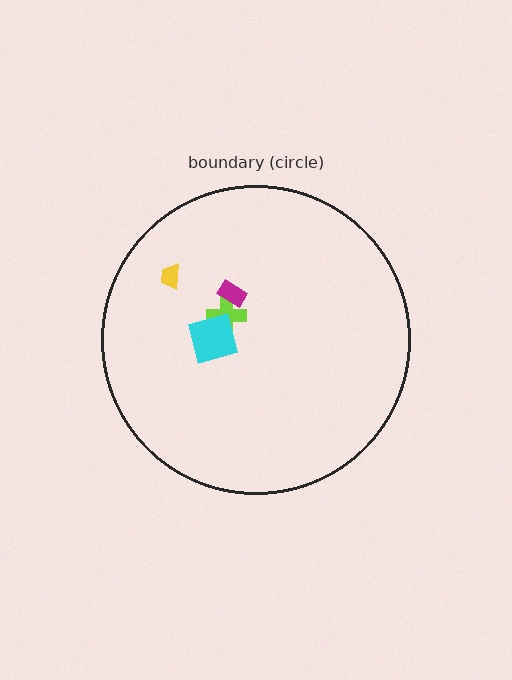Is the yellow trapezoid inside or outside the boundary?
Inside.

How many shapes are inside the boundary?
4 inside, 0 outside.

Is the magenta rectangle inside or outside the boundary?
Inside.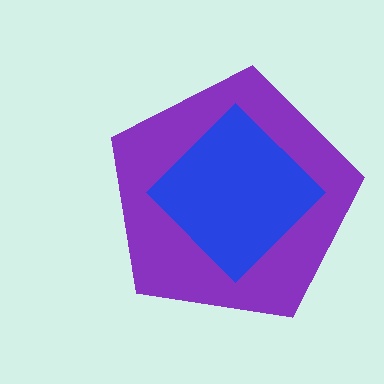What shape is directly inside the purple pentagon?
The blue diamond.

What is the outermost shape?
The purple pentagon.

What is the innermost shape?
The blue diamond.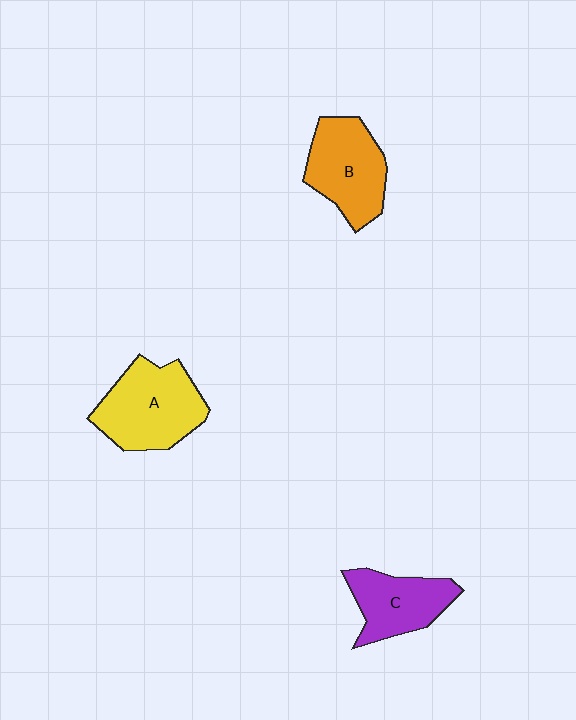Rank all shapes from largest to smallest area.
From largest to smallest: A (yellow), B (orange), C (purple).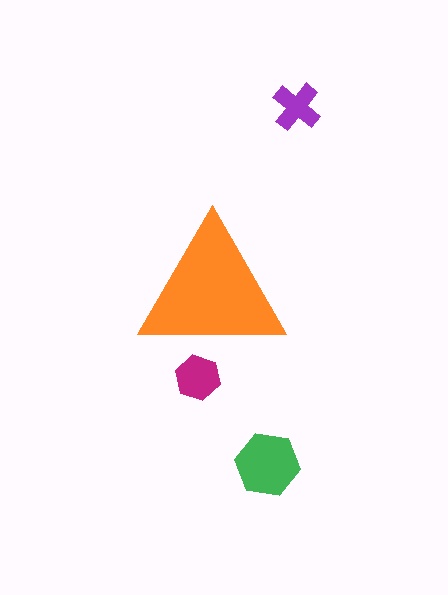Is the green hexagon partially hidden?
No, the green hexagon is fully visible.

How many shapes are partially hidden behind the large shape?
1 shape is partially hidden.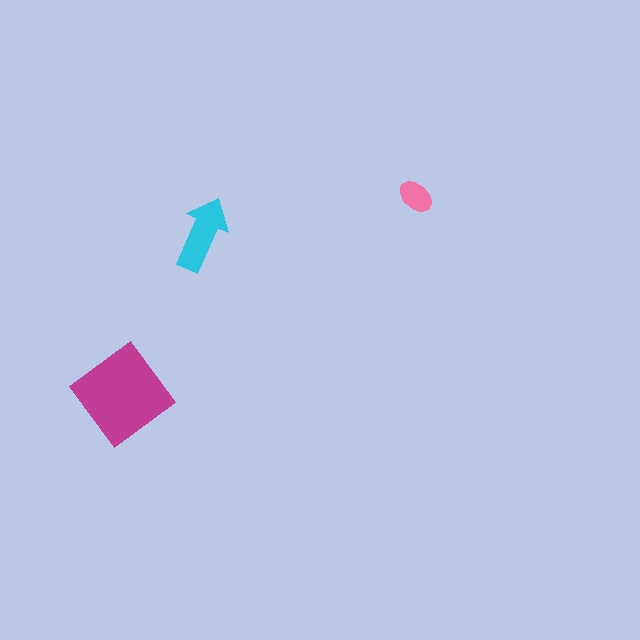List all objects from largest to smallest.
The magenta diamond, the cyan arrow, the pink ellipse.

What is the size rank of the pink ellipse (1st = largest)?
3rd.